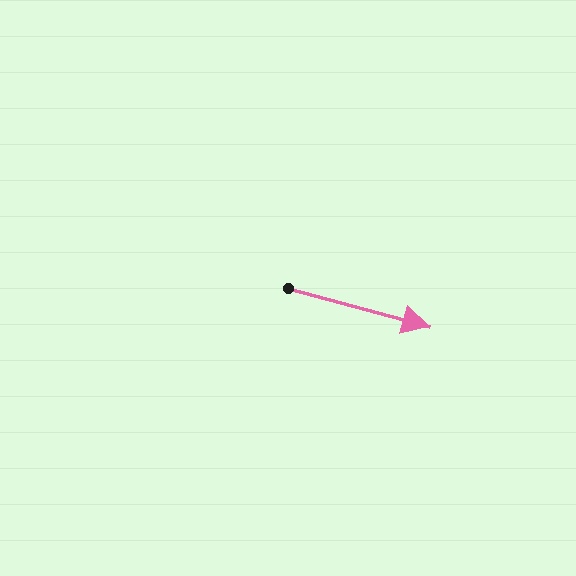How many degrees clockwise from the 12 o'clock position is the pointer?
Approximately 105 degrees.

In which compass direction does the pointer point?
East.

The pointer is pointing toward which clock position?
Roughly 4 o'clock.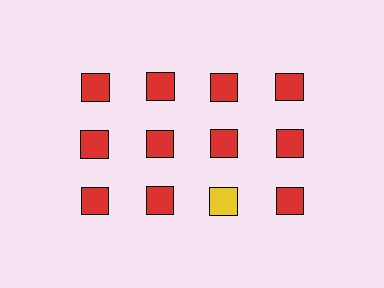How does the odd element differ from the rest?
It has a different color: yellow instead of red.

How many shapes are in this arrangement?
There are 12 shapes arranged in a grid pattern.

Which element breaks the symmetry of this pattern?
The yellow square in the third row, center column breaks the symmetry. All other shapes are red squares.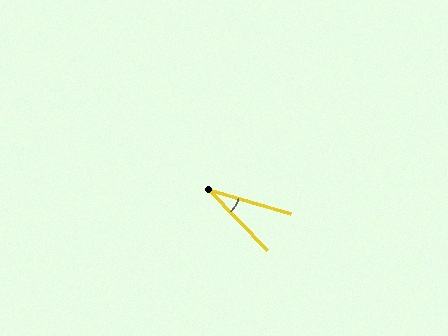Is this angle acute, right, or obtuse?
It is acute.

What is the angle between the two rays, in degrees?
Approximately 29 degrees.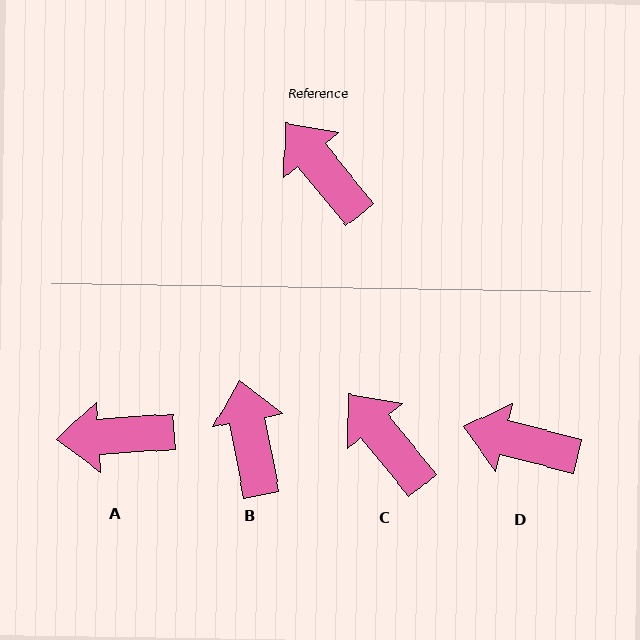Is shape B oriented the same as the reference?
No, it is off by about 29 degrees.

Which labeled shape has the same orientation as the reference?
C.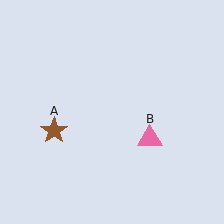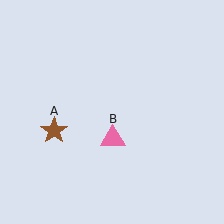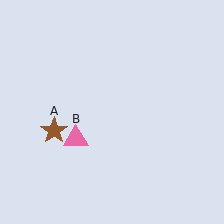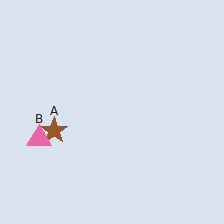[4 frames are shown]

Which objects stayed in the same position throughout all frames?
Brown star (object A) remained stationary.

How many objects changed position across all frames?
1 object changed position: pink triangle (object B).